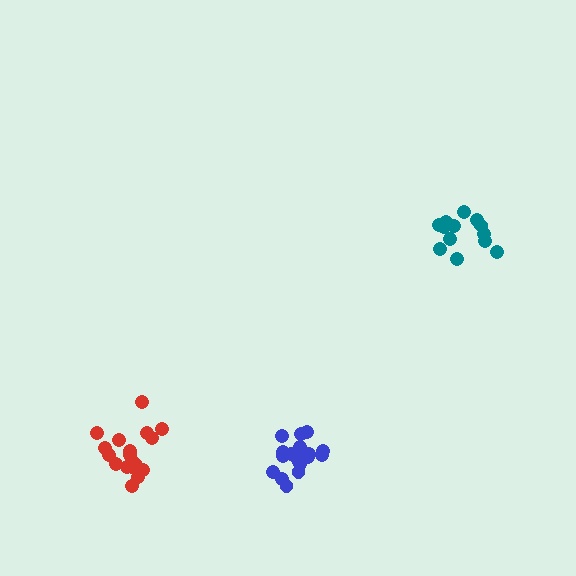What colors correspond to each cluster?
The clusters are colored: teal, blue, red.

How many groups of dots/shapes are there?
There are 3 groups.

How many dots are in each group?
Group 1: 13 dots, Group 2: 18 dots, Group 3: 17 dots (48 total).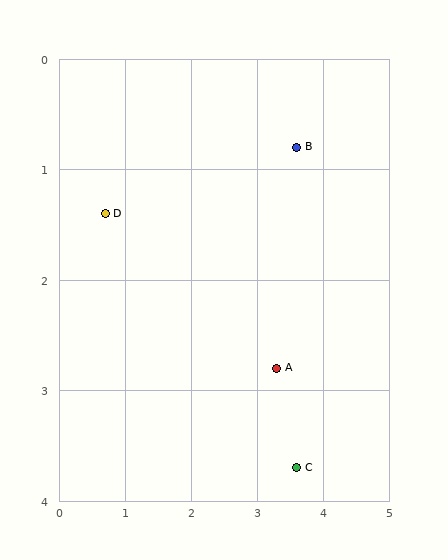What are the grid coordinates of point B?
Point B is at approximately (3.6, 0.8).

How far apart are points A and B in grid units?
Points A and B are about 2.0 grid units apart.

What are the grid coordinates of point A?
Point A is at approximately (3.3, 2.8).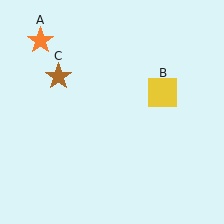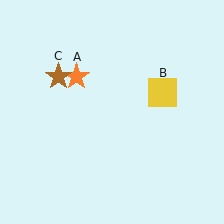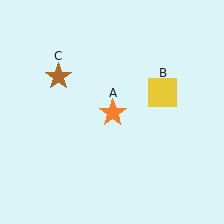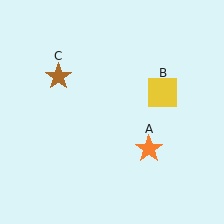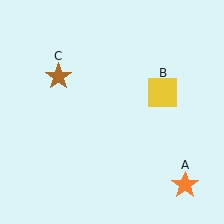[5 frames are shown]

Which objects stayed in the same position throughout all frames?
Yellow square (object B) and brown star (object C) remained stationary.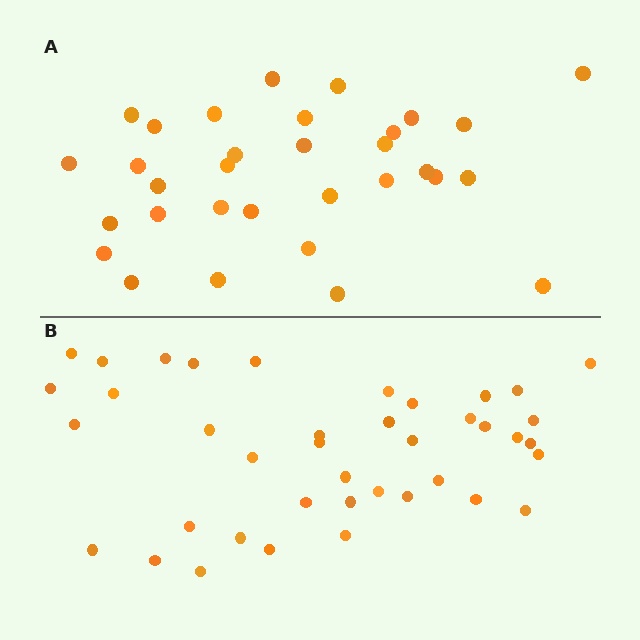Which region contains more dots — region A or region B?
Region B (the bottom region) has more dots.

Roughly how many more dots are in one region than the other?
Region B has roughly 8 or so more dots than region A.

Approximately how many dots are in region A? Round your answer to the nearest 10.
About 30 dots. (The exact count is 32, which rounds to 30.)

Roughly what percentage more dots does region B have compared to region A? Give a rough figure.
About 25% more.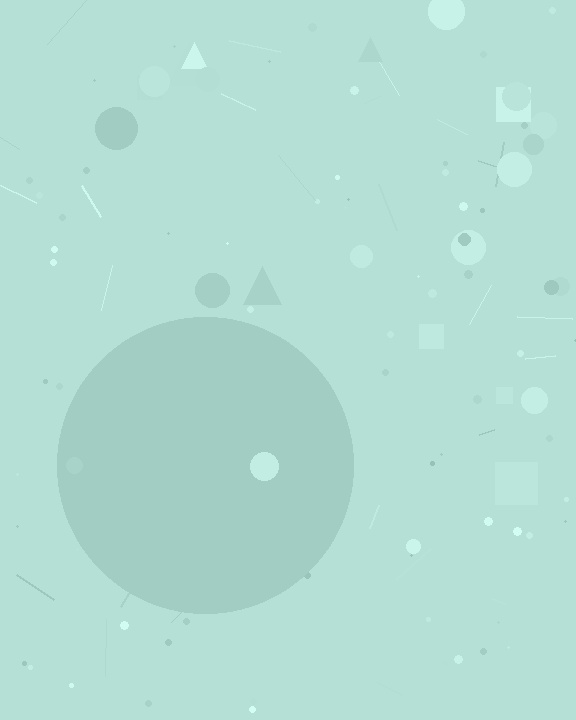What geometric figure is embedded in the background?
A circle is embedded in the background.